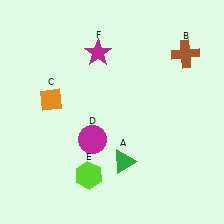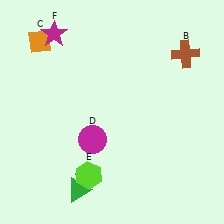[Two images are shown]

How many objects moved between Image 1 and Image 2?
3 objects moved between the two images.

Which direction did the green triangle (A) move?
The green triangle (A) moved left.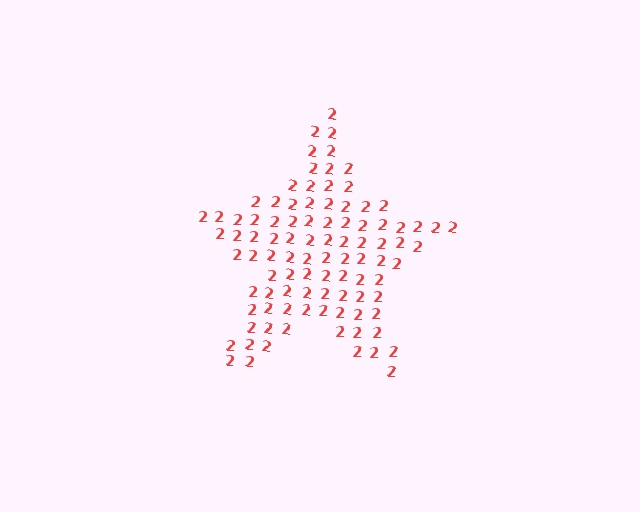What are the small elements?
The small elements are digit 2's.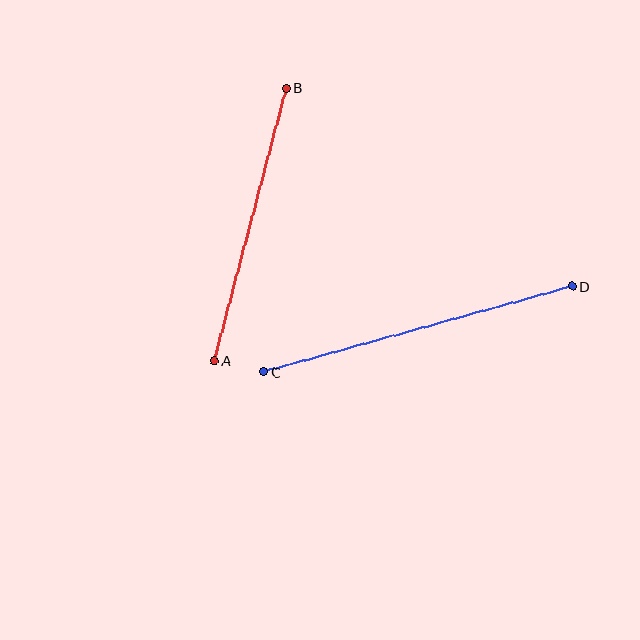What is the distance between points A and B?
The distance is approximately 282 pixels.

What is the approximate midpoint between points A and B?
The midpoint is at approximately (250, 224) pixels.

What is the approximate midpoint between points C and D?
The midpoint is at approximately (418, 329) pixels.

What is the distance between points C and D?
The distance is approximately 320 pixels.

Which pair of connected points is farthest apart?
Points C and D are farthest apart.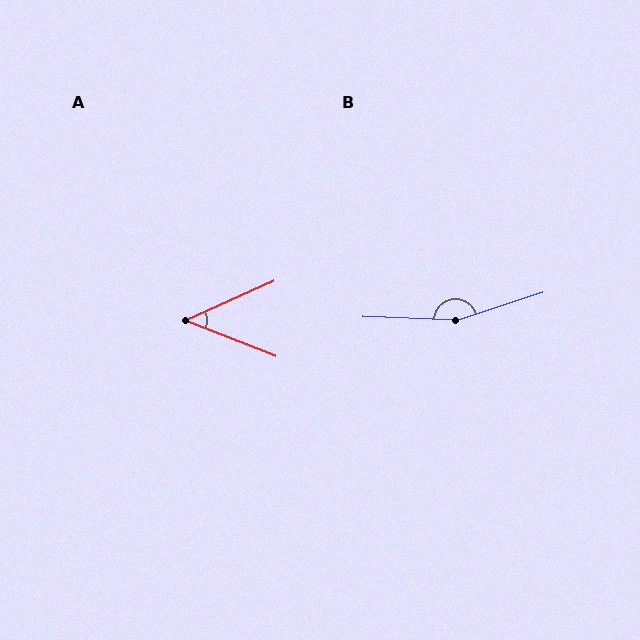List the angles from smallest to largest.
A (45°), B (160°).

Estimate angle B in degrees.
Approximately 160 degrees.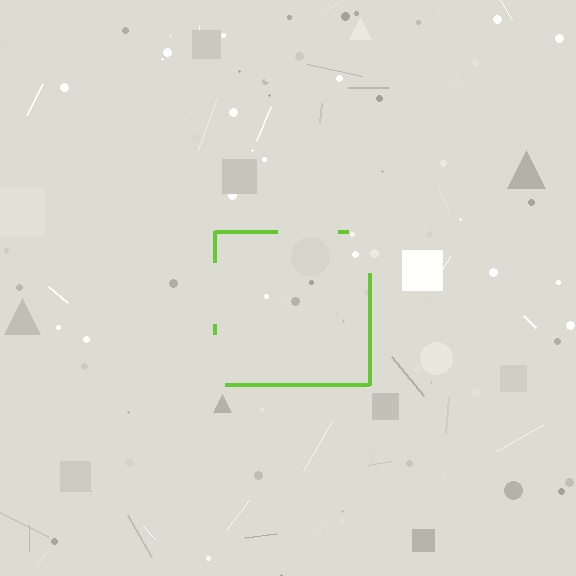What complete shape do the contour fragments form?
The contour fragments form a square.